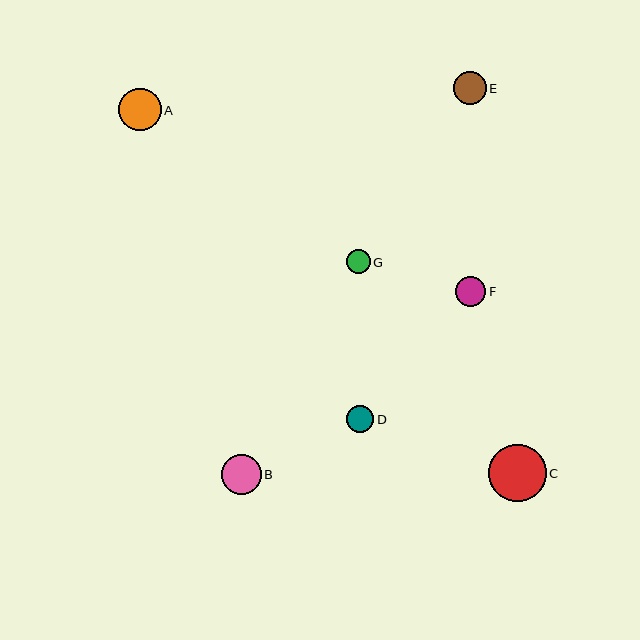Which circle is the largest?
Circle C is the largest with a size of approximately 57 pixels.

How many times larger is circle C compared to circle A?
Circle C is approximately 1.4 times the size of circle A.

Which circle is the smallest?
Circle G is the smallest with a size of approximately 24 pixels.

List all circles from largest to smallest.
From largest to smallest: C, A, B, E, F, D, G.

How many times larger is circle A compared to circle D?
Circle A is approximately 1.6 times the size of circle D.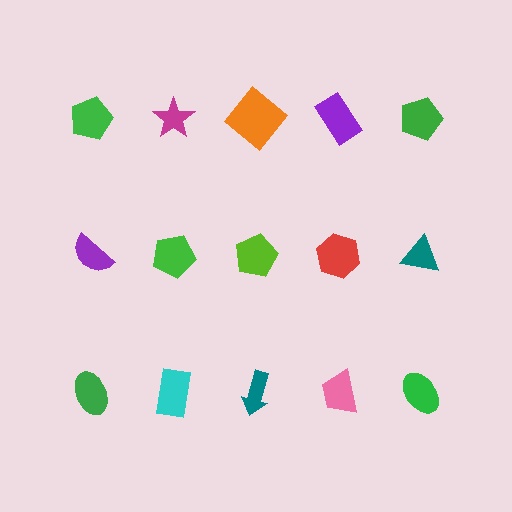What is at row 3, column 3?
A teal arrow.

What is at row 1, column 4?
A purple rectangle.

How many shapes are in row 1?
5 shapes.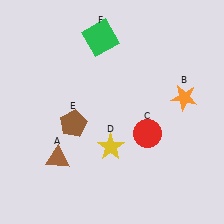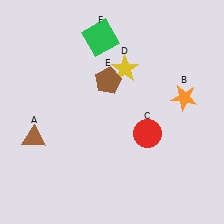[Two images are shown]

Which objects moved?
The objects that moved are: the brown triangle (A), the yellow star (D), the brown pentagon (E).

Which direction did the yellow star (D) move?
The yellow star (D) moved up.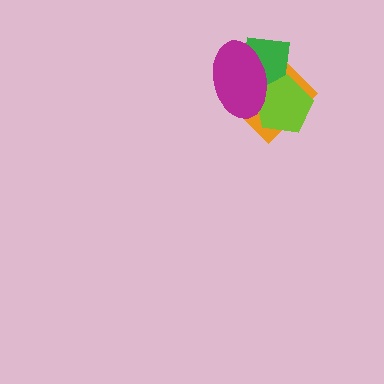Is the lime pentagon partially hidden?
Yes, it is partially covered by another shape.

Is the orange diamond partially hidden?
Yes, it is partially covered by another shape.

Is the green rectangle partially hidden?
Yes, it is partially covered by another shape.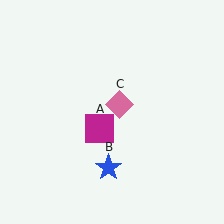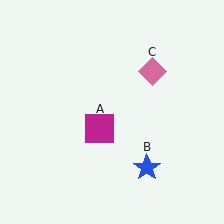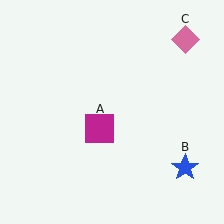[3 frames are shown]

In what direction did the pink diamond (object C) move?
The pink diamond (object C) moved up and to the right.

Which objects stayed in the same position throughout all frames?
Magenta square (object A) remained stationary.